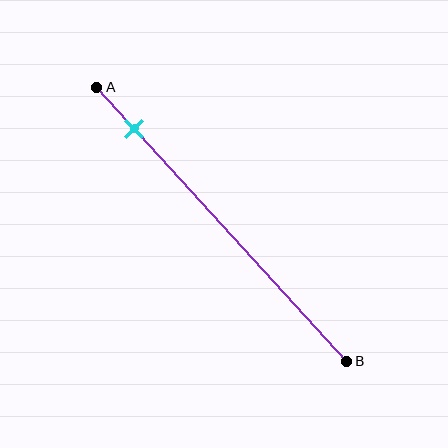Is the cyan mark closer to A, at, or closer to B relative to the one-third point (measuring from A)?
The cyan mark is closer to point A than the one-third point of segment AB.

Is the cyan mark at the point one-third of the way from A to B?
No, the mark is at about 15% from A, not at the 33% one-third point.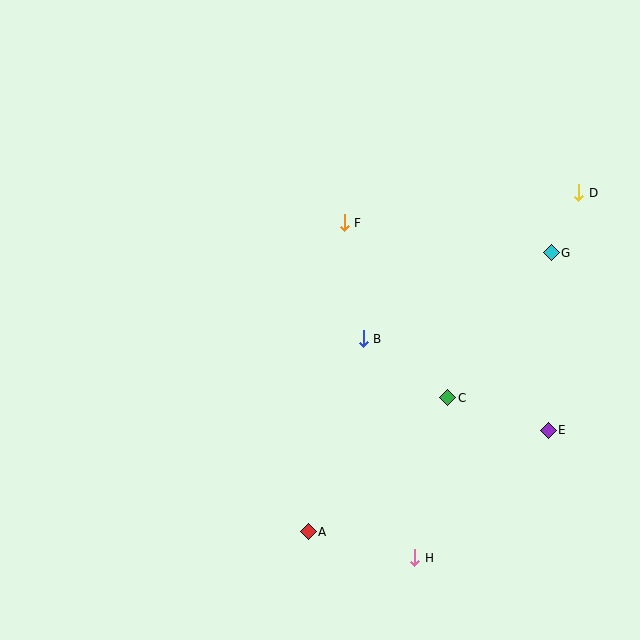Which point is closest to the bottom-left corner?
Point A is closest to the bottom-left corner.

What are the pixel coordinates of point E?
Point E is at (548, 430).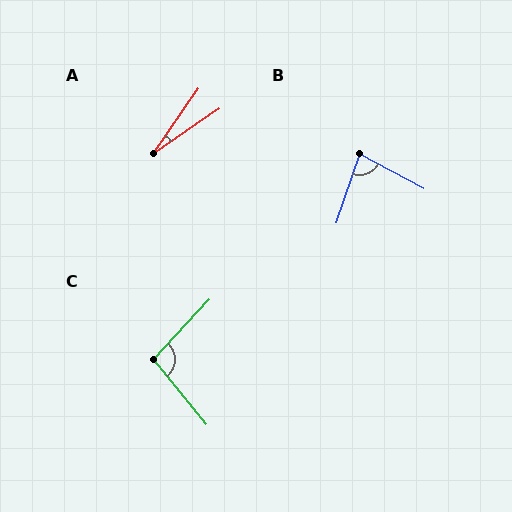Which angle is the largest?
C, at approximately 97 degrees.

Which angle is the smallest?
A, at approximately 21 degrees.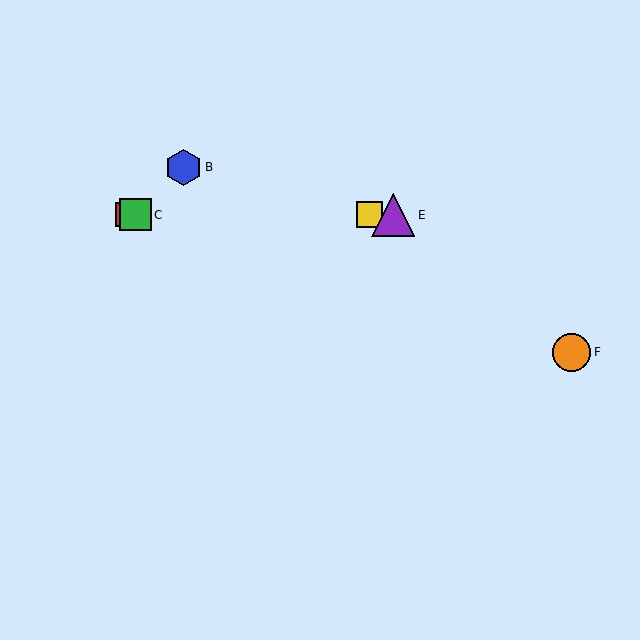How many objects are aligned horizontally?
4 objects (A, C, D, E) are aligned horizontally.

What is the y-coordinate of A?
Object A is at y≈215.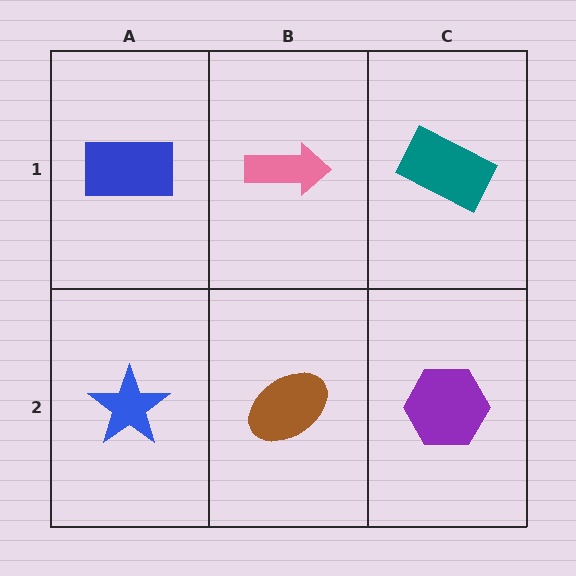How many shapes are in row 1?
3 shapes.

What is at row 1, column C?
A teal rectangle.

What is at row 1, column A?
A blue rectangle.